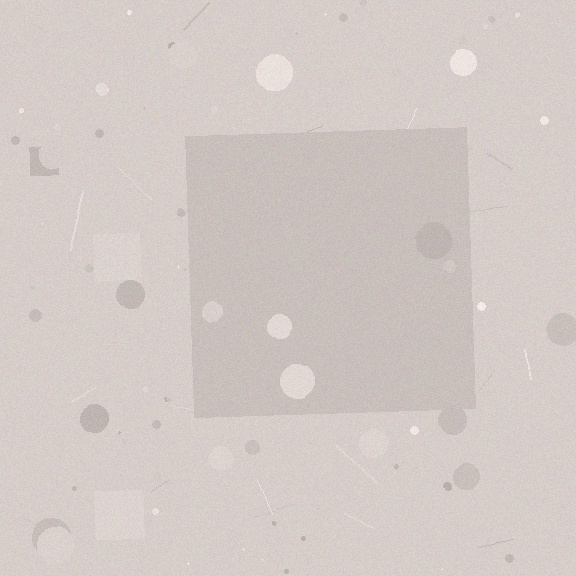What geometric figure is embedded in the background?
A square is embedded in the background.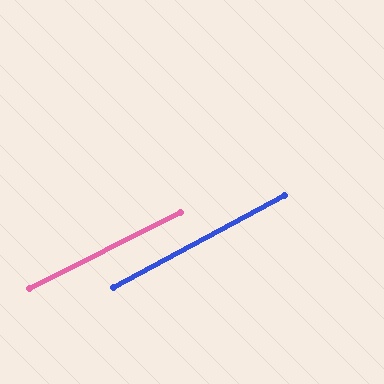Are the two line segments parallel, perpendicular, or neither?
Parallel — their directions differ by only 1.7°.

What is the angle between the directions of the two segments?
Approximately 2 degrees.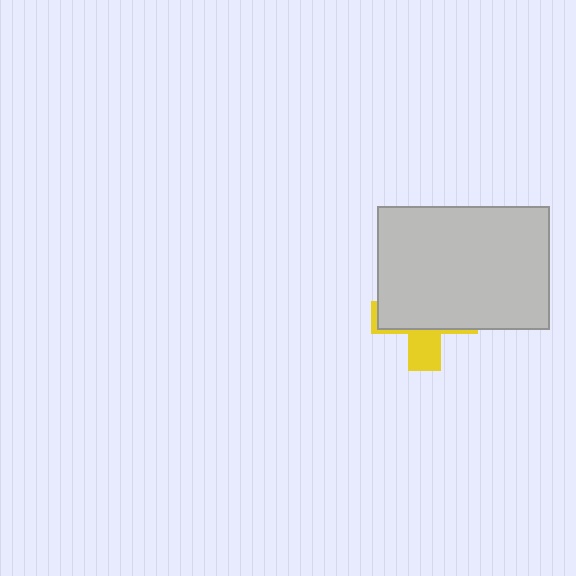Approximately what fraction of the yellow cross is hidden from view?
Roughly 68% of the yellow cross is hidden behind the light gray rectangle.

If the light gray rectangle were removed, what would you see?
You would see the complete yellow cross.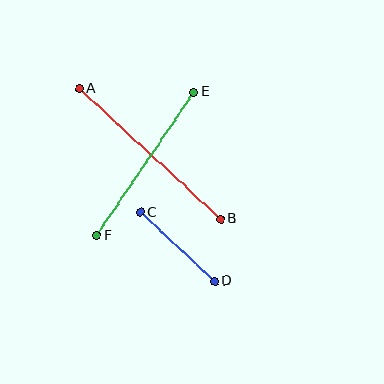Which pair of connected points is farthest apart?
Points A and B are farthest apart.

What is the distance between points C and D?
The distance is approximately 102 pixels.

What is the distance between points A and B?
The distance is approximately 192 pixels.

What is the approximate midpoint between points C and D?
The midpoint is at approximately (177, 247) pixels.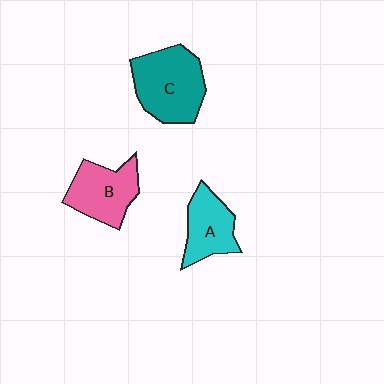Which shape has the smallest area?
Shape A (cyan).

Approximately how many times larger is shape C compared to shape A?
Approximately 1.5 times.